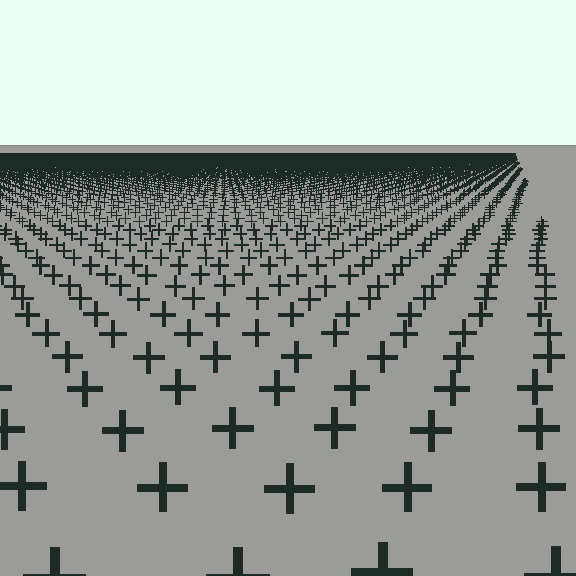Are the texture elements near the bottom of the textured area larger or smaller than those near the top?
Larger. Near the bottom, elements are closer to the viewer and appear at a bigger on-screen size.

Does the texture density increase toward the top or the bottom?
Density increases toward the top.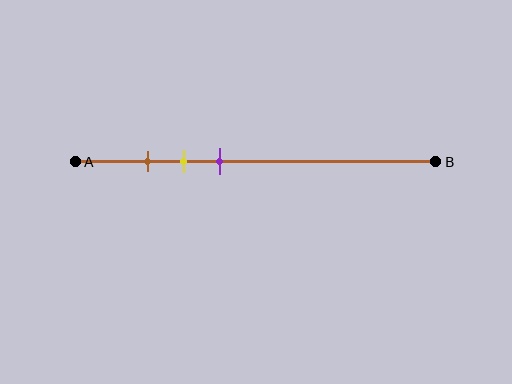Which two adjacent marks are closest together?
The brown and yellow marks are the closest adjacent pair.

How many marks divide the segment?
There are 3 marks dividing the segment.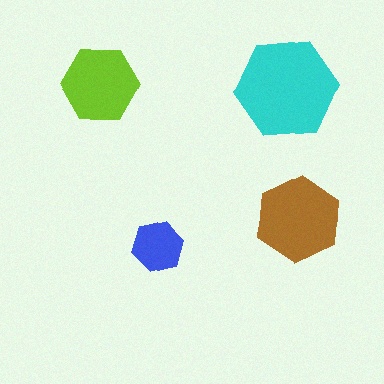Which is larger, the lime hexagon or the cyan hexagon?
The cyan one.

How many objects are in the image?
There are 4 objects in the image.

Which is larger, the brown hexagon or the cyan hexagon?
The cyan one.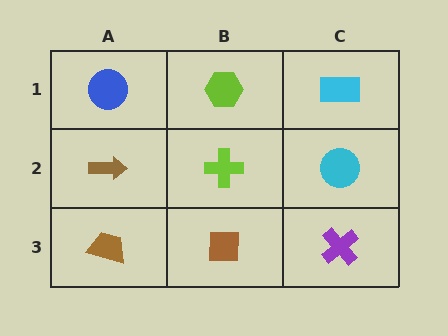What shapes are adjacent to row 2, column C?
A cyan rectangle (row 1, column C), a purple cross (row 3, column C), a lime cross (row 2, column B).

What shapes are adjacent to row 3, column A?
A brown arrow (row 2, column A), a brown square (row 3, column B).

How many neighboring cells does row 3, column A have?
2.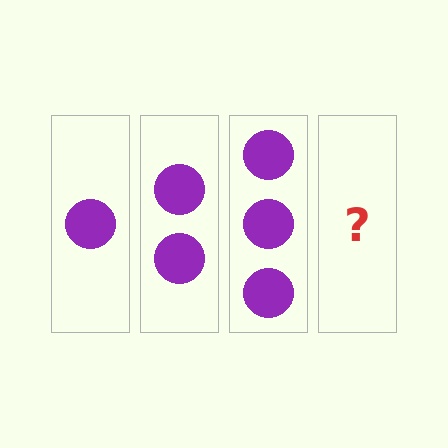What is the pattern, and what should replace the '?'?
The pattern is that each step adds one more circle. The '?' should be 4 circles.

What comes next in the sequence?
The next element should be 4 circles.